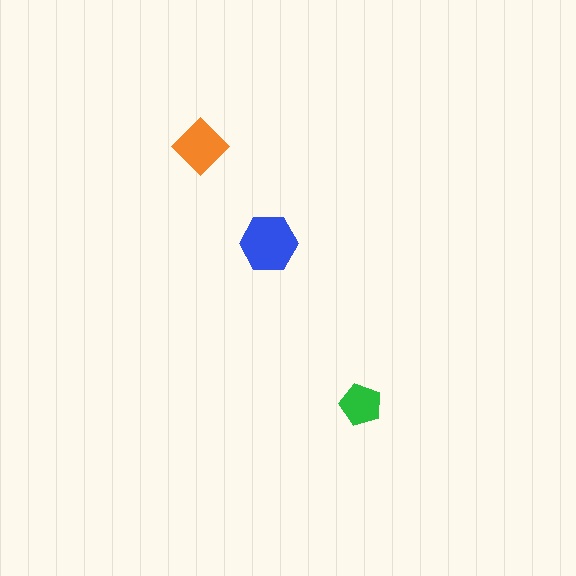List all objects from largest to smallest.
The blue hexagon, the orange diamond, the green pentagon.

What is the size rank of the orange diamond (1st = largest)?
2nd.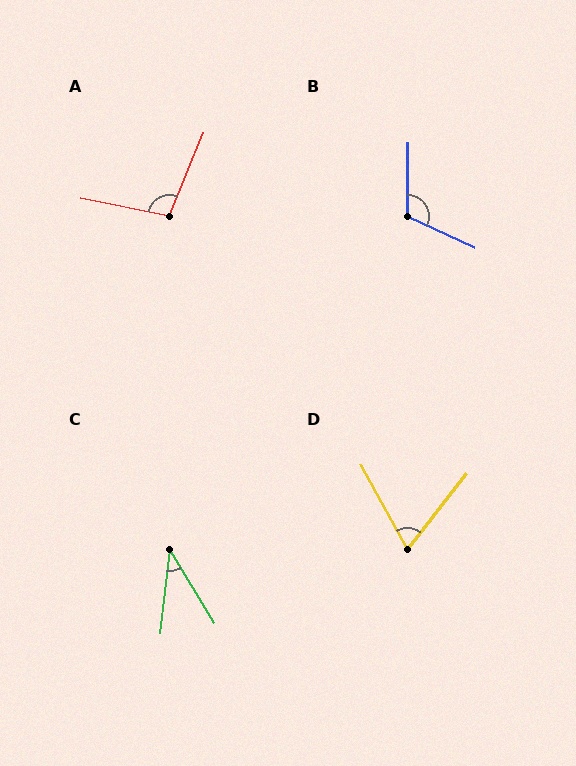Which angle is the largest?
B, at approximately 114 degrees.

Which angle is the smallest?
C, at approximately 38 degrees.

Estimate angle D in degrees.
Approximately 67 degrees.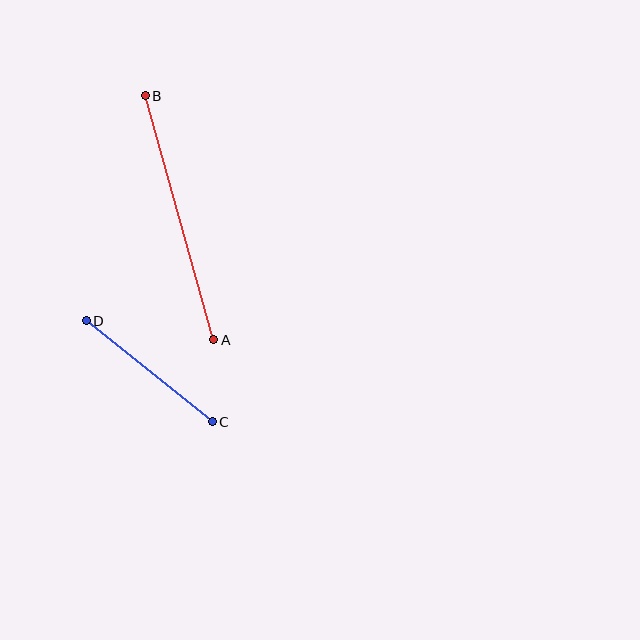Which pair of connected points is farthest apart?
Points A and B are farthest apart.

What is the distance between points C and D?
The distance is approximately 161 pixels.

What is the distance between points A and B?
The distance is approximately 253 pixels.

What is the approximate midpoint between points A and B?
The midpoint is at approximately (180, 218) pixels.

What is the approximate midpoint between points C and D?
The midpoint is at approximately (149, 371) pixels.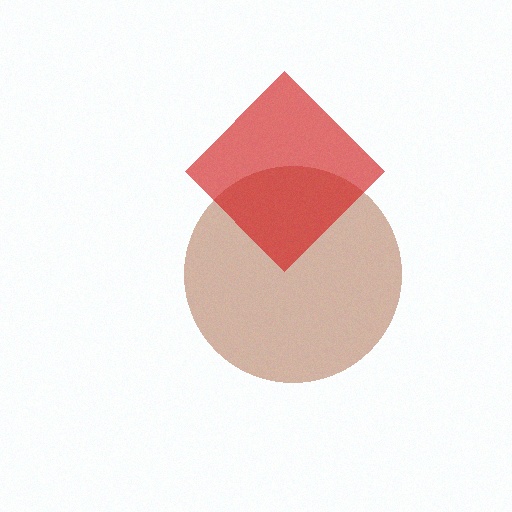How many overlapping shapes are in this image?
There are 2 overlapping shapes in the image.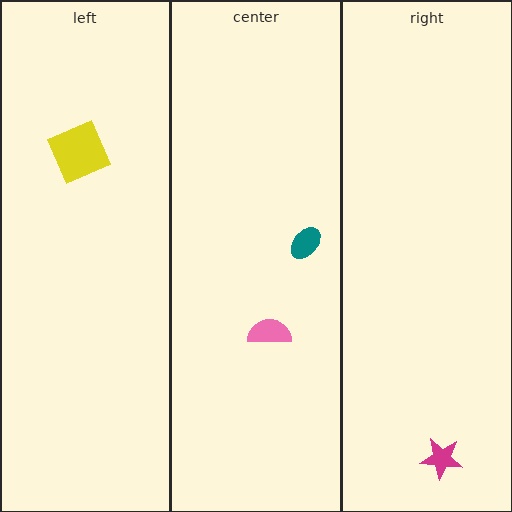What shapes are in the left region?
The yellow square.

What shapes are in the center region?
The teal ellipse, the pink semicircle.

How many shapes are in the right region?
1.